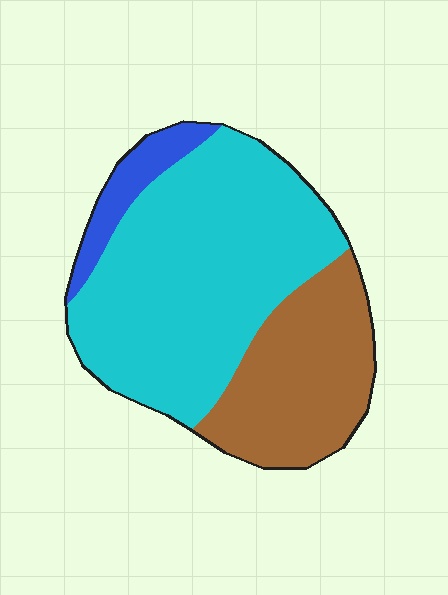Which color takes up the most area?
Cyan, at roughly 60%.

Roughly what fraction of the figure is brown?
Brown covers about 30% of the figure.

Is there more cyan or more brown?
Cyan.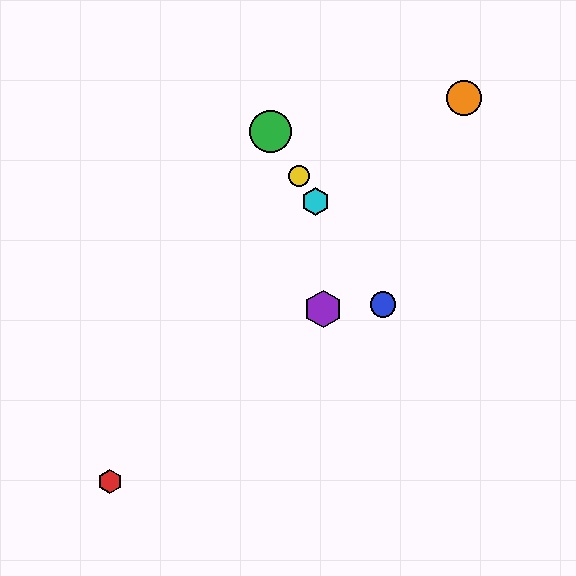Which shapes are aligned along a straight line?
The blue circle, the green circle, the yellow circle, the cyan hexagon are aligned along a straight line.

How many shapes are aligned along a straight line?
4 shapes (the blue circle, the green circle, the yellow circle, the cyan hexagon) are aligned along a straight line.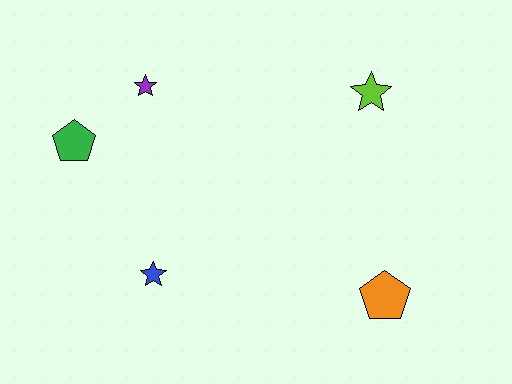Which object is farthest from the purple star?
The orange pentagon is farthest from the purple star.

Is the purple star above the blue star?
Yes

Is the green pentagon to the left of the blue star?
Yes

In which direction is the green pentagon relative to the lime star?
The green pentagon is to the left of the lime star.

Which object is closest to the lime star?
The orange pentagon is closest to the lime star.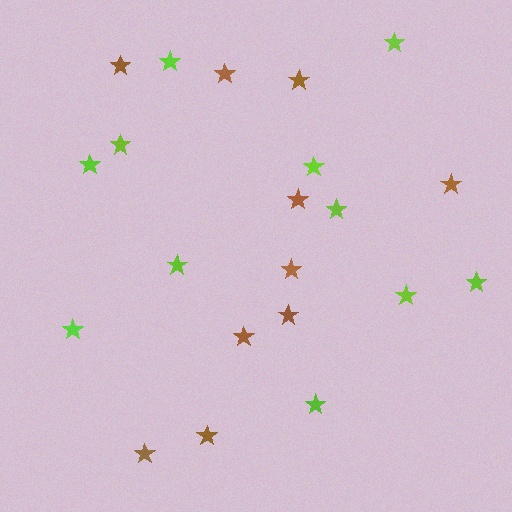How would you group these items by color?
There are 2 groups: one group of lime stars (11) and one group of brown stars (10).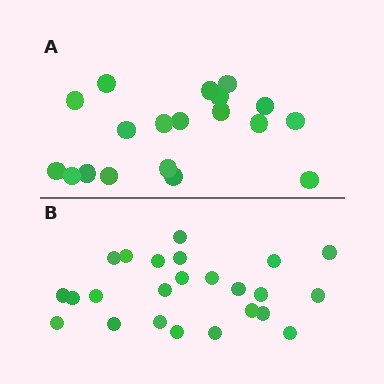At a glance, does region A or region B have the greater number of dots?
Region B (the bottom region) has more dots.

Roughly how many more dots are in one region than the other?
Region B has about 5 more dots than region A.